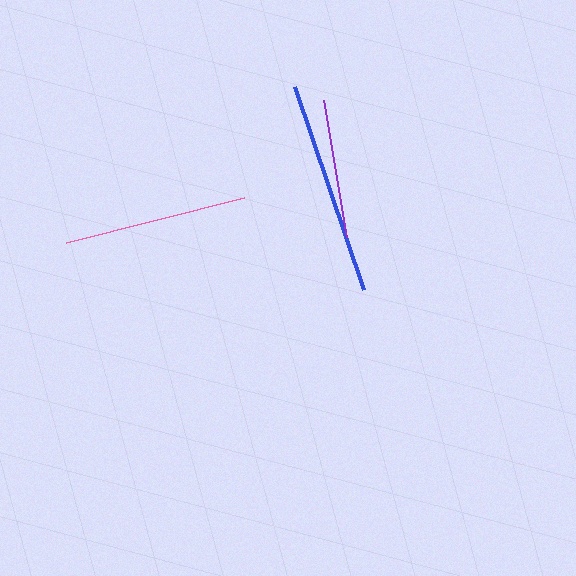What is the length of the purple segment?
The purple segment is approximately 139 pixels long.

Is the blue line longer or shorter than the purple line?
The blue line is longer than the purple line.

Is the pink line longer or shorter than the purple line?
The pink line is longer than the purple line.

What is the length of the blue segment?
The blue segment is approximately 215 pixels long.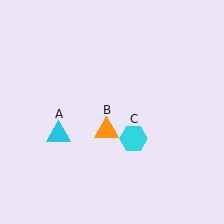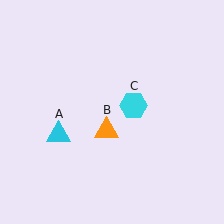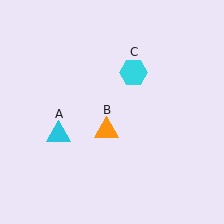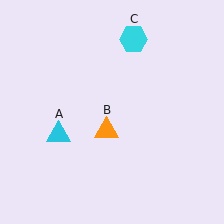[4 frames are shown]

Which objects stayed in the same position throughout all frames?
Cyan triangle (object A) and orange triangle (object B) remained stationary.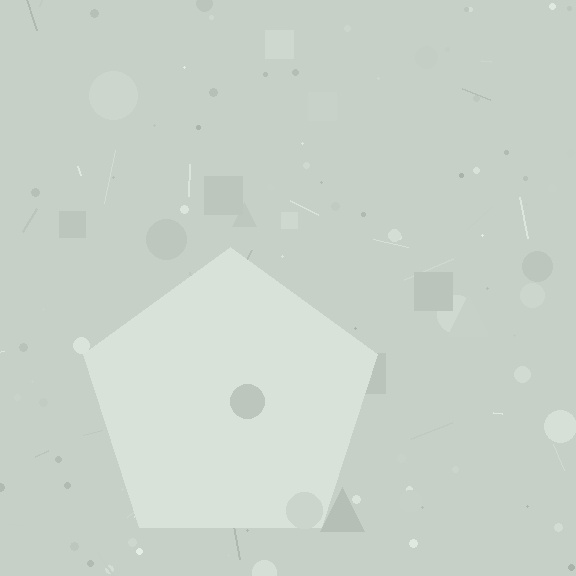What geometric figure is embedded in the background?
A pentagon is embedded in the background.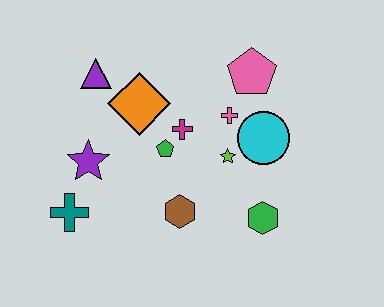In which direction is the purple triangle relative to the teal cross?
The purple triangle is above the teal cross.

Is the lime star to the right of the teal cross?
Yes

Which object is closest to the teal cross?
The purple star is closest to the teal cross.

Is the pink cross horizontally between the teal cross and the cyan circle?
Yes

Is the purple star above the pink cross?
No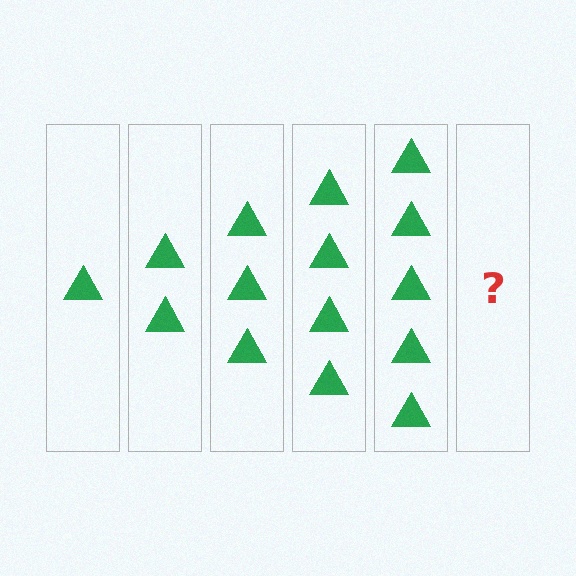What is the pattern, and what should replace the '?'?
The pattern is that each step adds one more triangle. The '?' should be 6 triangles.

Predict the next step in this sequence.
The next step is 6 triangles.